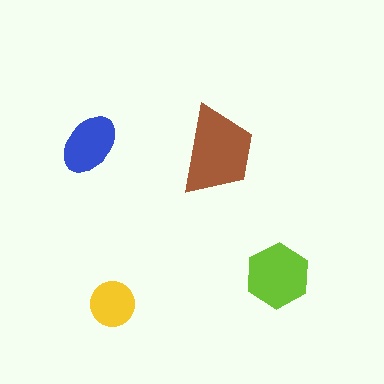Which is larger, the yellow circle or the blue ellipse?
The blue ellipse.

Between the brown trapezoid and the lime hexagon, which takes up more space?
The brown trapezoid.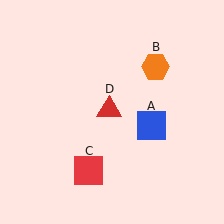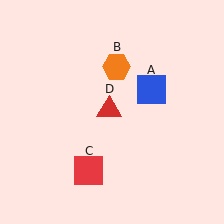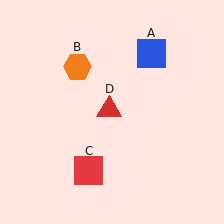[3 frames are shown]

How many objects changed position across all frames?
2 objects changed position: blue square (object A), orange hexagon (object B).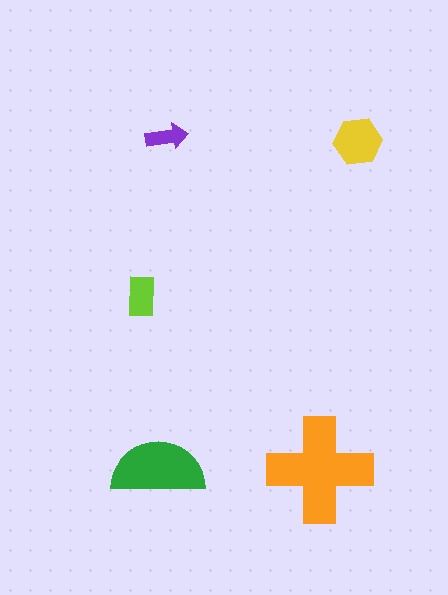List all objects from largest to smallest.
The orange cross, the green semicircle, the yellow hexagon, the lime rectangle, the purple arrow.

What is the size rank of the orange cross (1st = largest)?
1st.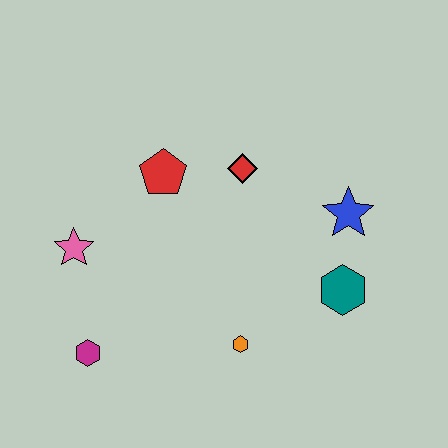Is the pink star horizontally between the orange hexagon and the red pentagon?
No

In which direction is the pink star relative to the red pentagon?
The pink star is to the left of the red pentagon.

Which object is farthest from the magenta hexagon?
The blue star is farthest from the magenta hexagon.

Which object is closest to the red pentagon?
The red diamond is closest to the red pentagon.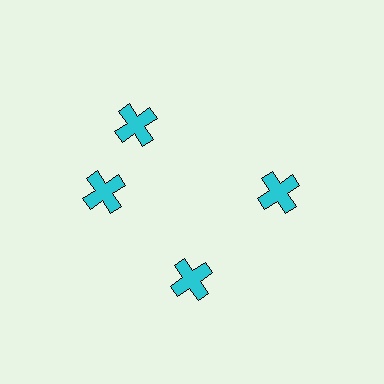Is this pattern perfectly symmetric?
No. The 4 cyan crosses are arranged in a ring, but one element near the 12 o'clock position is rotated out of alignment along the ring, breaking the 4-fold rotational symmetry.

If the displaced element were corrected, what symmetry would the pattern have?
It would have 4-fold rotational symmetry — the pattern would map onto itself every 90 degrees.